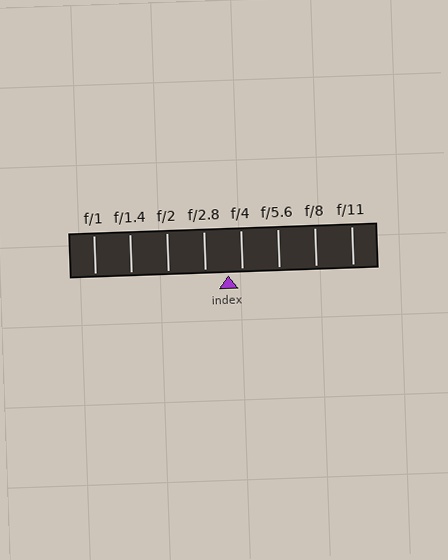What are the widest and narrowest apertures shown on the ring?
The widest aperture shown is f/1 and the narrowest is f/11.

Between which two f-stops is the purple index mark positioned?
The index mark is between f/2.8 and f/4.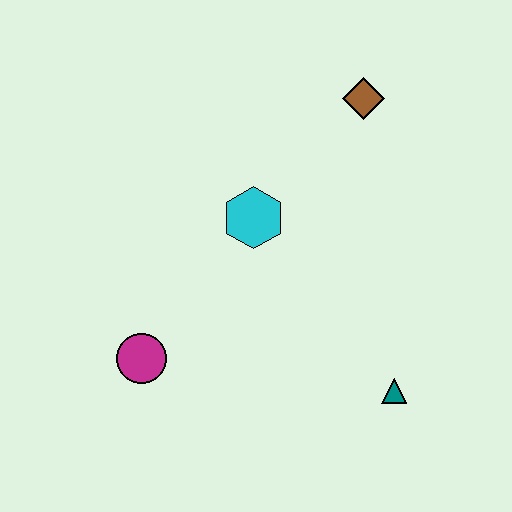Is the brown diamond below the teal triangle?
No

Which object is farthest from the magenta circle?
The brown diamond is farthest from the magenta circle.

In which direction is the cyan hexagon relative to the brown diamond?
The cyan hexagon is below the brown diamond.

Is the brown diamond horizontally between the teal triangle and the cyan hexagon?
Yes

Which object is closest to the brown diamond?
The cyan hexagon is closest to the brown diamond.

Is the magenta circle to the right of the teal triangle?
No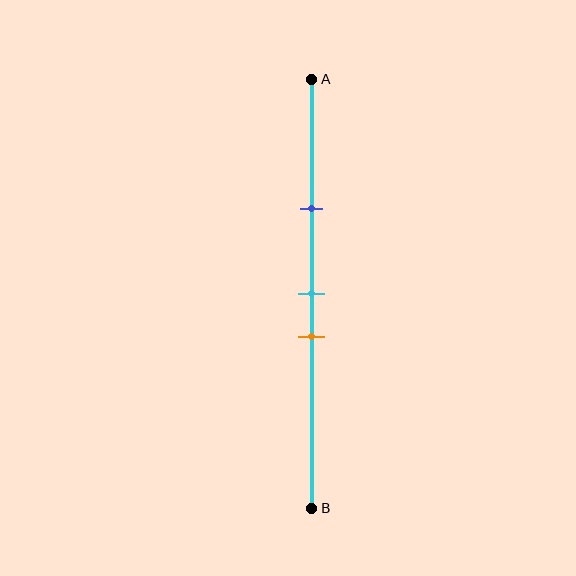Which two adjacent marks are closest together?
The cyan and orange marks are the closest adjacent pair.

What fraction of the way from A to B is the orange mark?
The orange mark is approximately 60% (0.6) of the way from A to B.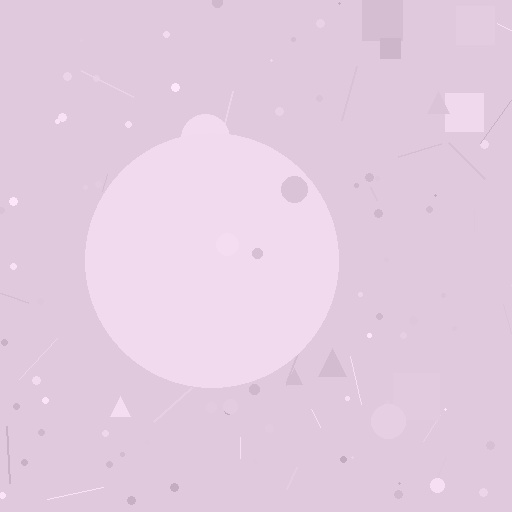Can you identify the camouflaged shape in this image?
The camouflaged shape is a circle.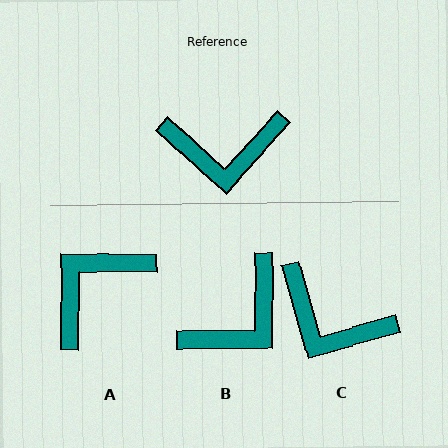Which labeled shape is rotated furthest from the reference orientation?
A, about 138 degrees away.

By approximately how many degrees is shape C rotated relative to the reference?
Approximately 32 degrees clockwise.